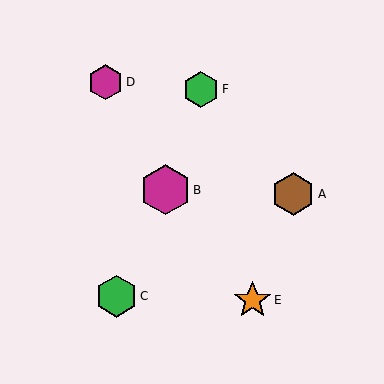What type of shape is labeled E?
Shape E is an orange star.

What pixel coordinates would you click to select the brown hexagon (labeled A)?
Click at (293, 194) to select the brown hexagon A.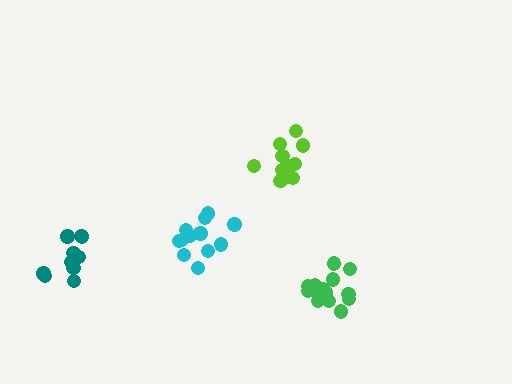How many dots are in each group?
Group 1: 12 dots, Group 2: 15 dots, Group 3: 10 dots, Group 4: 14 dots (51 total).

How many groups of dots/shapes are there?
There are 4 groups.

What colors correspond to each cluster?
The clusters are colored: cyan, green, teal, lime.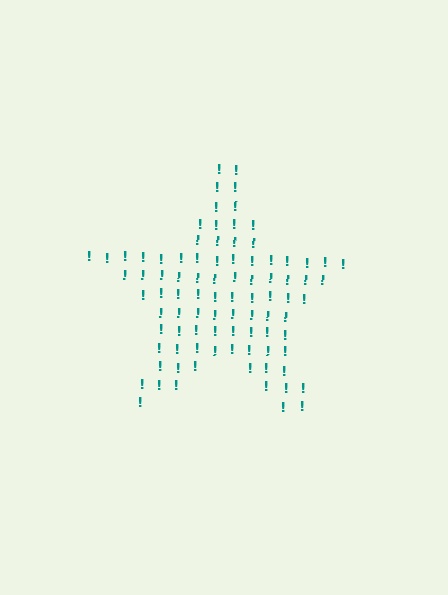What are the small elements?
The small elements are exclamation marks.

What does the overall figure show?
The overall figure shows a star.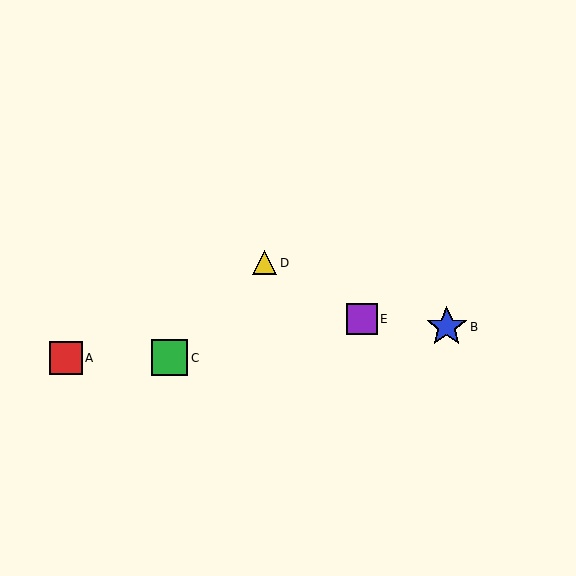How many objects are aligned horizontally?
2 objects (A, C) are aligned horizontally.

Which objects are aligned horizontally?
Objects A, C are aligned horizontally.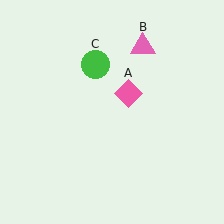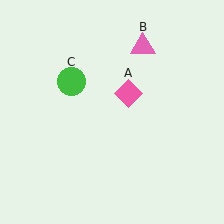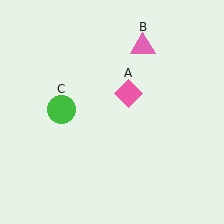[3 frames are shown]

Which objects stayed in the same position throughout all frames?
Pink diamond (object A) and pink triangle (object B) remained stationary.